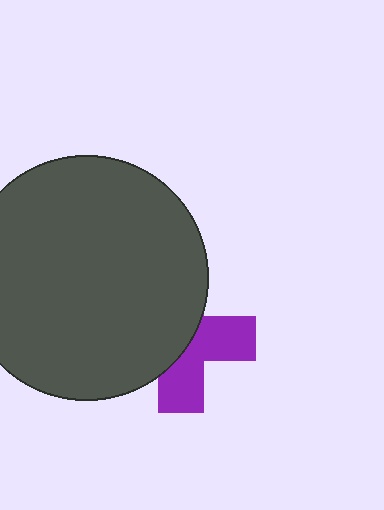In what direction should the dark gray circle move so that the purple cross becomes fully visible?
The dark gray circle should move left. That is the shortest direction to clear the overlap and leave the purple cross fully visible.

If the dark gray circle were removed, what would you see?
You would see the complete purple cross.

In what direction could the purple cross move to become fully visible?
The purple cross could move right. That would shift it out from behind the dark gray circle entirely.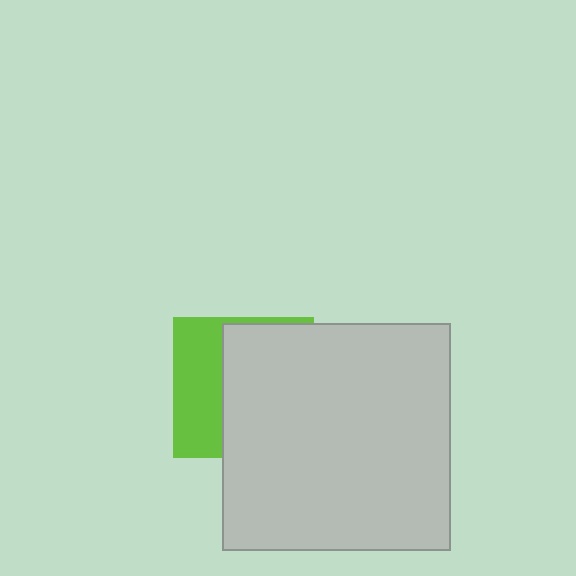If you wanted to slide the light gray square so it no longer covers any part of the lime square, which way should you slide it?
Slide it right — that is the most direct way to separate the two shapes.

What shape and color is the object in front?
The object in front is a light gray square.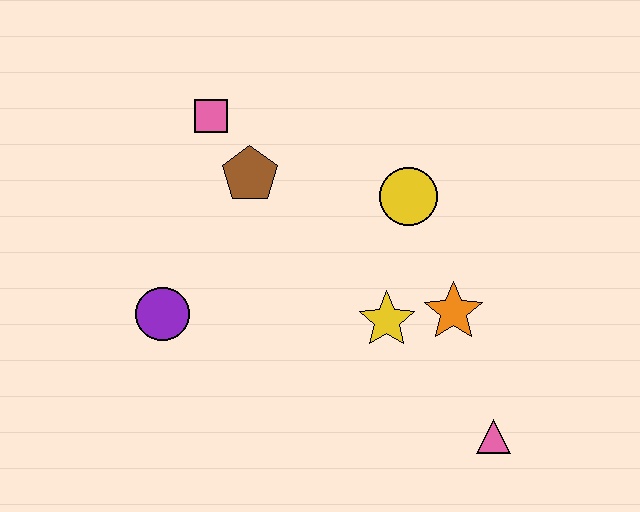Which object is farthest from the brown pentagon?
The pink triangle is farthest from the brown pentagon.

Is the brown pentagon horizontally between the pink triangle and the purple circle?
Yes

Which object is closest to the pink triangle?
The orange star is closest to the pink triangle.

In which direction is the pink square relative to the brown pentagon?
The pink square is above the brown pentagon.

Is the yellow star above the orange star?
No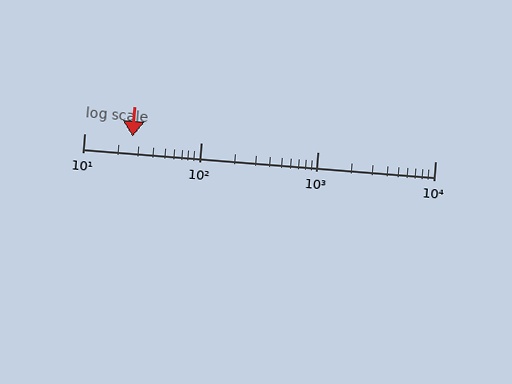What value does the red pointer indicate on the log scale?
The pointer indicates approximately 26.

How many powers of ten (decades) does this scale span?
The scale spans 3 decades, from 10 to 10000.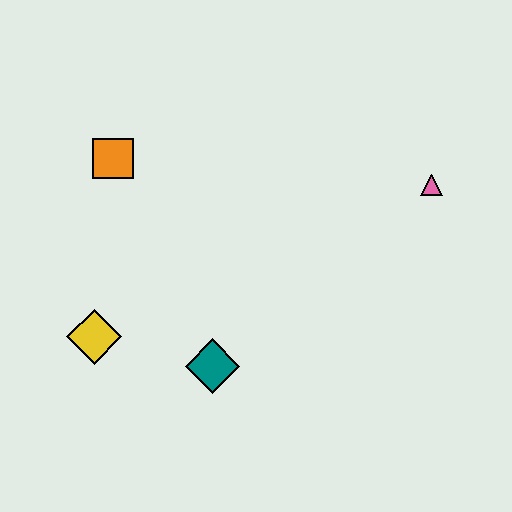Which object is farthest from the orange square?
The pink triangle is farthest from the orange square.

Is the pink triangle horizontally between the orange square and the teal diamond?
No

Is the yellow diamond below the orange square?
Yes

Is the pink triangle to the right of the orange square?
Yes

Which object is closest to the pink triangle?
The teal diamond is closest to the pink triangle.